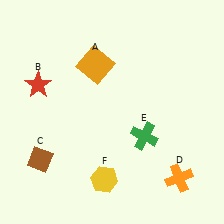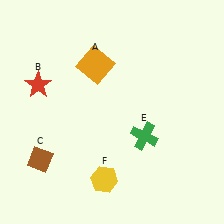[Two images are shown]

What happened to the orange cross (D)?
The orange cross (D) was removed in Image 2. It was in the bottom-right area of Image 1.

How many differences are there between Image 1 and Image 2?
There is 1 difference between the two images.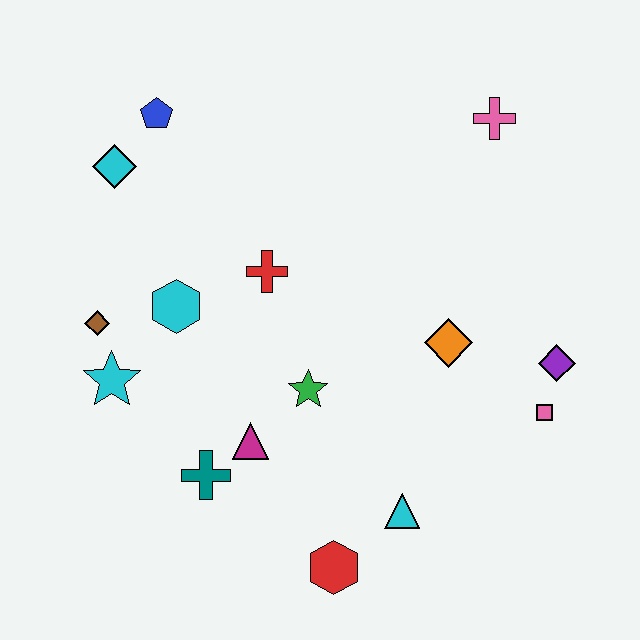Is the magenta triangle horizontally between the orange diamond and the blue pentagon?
Yes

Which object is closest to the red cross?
The cyan hexagon is closest to the red cross.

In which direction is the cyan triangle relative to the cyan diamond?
The cyan triangle is below the cyan diamond.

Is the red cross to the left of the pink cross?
Yes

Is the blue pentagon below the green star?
No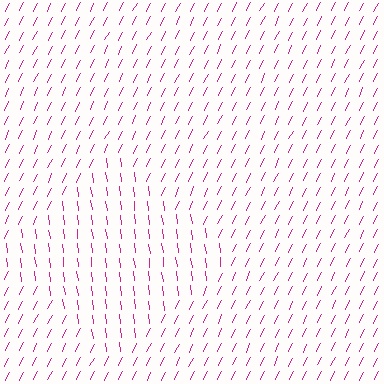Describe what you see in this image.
The image is filled with small magenta line segments. A diamond region in the image has lines oriented differently from the surrounding lines, creating a visible texture boundary.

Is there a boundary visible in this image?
Yes, there is a texture boundary formed by a change in line orientation.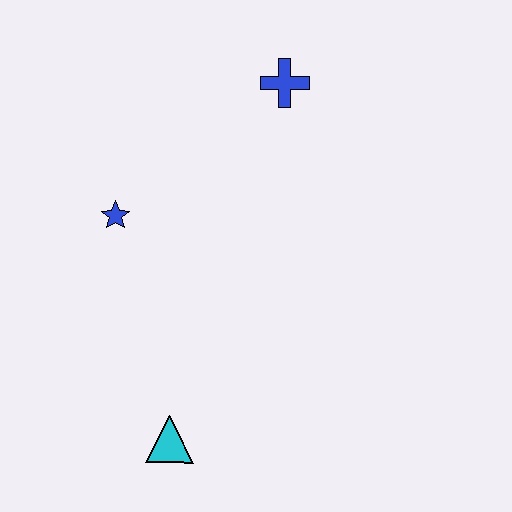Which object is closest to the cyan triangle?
The blue star is closest to the cyan triangle.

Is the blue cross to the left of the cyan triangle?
No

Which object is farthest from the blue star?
The cyan triangle is farthest from the blue star.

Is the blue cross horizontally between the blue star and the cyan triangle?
No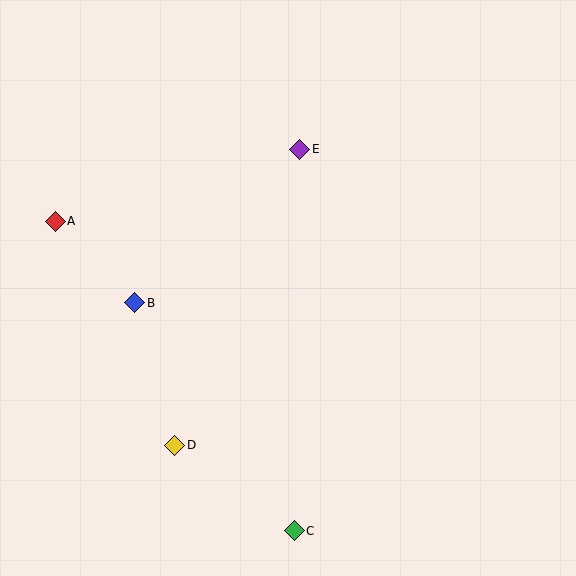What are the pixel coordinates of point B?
Point B is at (135, 303).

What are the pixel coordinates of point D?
Point D is at (175, 446).